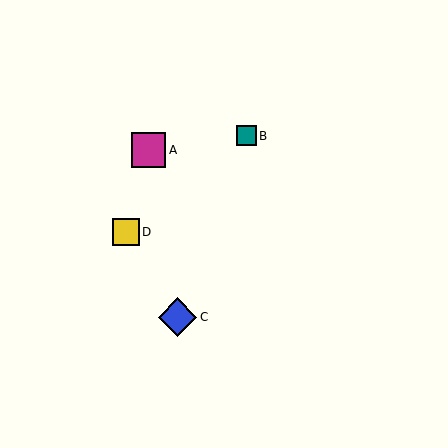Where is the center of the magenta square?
The center of the magenta square is at (149, 150).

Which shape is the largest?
The blue diamond (labeled C) is the largest.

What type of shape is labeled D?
Shape D is a yellow square.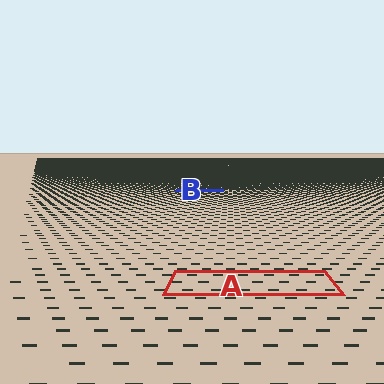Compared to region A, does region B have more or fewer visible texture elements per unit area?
Region B has more texture elements per unit area — they are packed more densely because it is farther away.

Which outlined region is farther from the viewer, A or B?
Region B is farther from the viewer — the texture elements inside it appear smaller and more densely packed.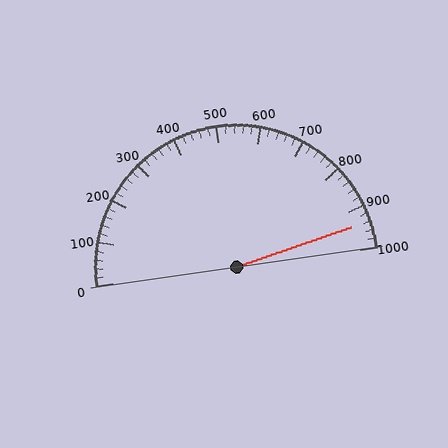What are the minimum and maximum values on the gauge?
The gauge ranges from 0 to 1000.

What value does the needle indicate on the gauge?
The needle indicates approximately 940.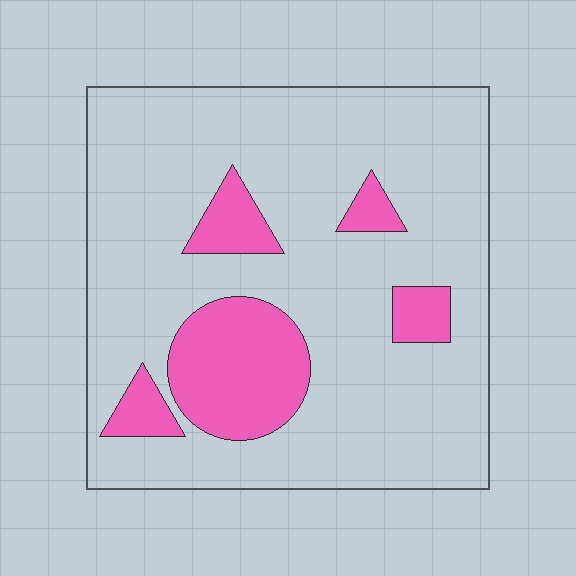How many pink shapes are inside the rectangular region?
5.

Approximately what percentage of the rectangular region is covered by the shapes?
Approximately 20%.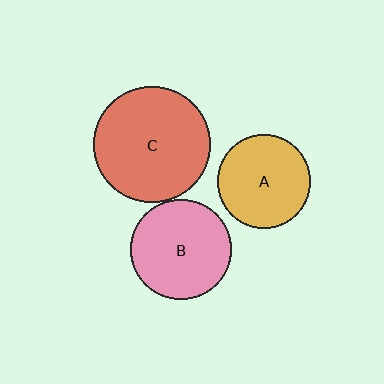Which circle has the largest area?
Circle C (red).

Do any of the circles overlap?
No, none of the circles overlap.